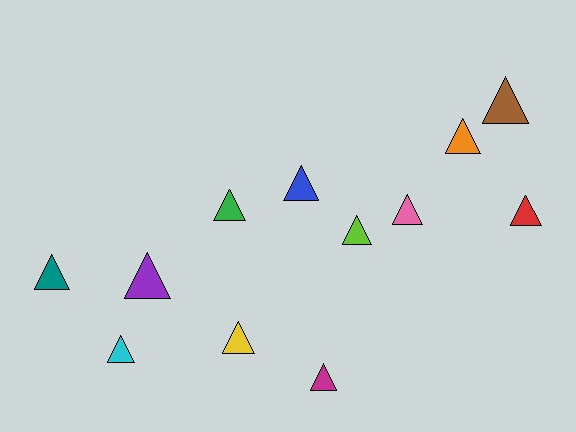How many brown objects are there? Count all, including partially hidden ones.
There is 1 brown object.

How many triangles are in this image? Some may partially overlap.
There are 12 triangles.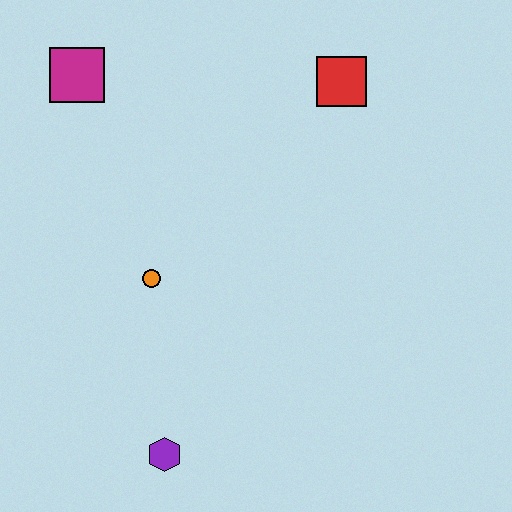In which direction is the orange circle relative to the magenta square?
The orange circle is below the magenta square.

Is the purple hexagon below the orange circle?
Yes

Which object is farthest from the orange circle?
The red square is farthest from the orange circle.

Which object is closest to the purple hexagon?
The orange circle is closest to the purple hexagon.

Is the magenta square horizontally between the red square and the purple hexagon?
No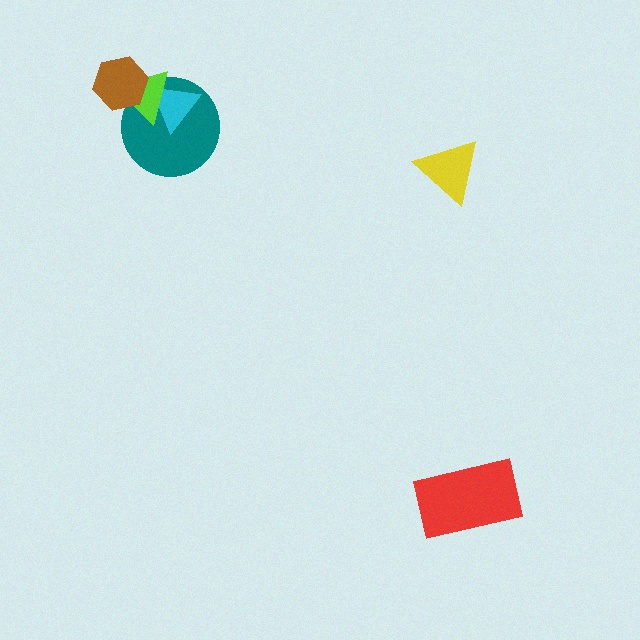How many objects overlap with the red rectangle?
0 objects overlap with the red rectangle.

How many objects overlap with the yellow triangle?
0 objects overlap with the yellow triangle.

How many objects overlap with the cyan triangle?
2 objects overlap with the cyan triangle.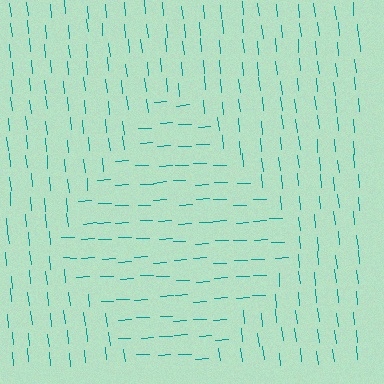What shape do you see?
I see a diamond.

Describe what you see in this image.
The image is filled with small teal line segments. A diamond region in the image has lines oriented differently from the surrounding lines, creating a visible texture boundary.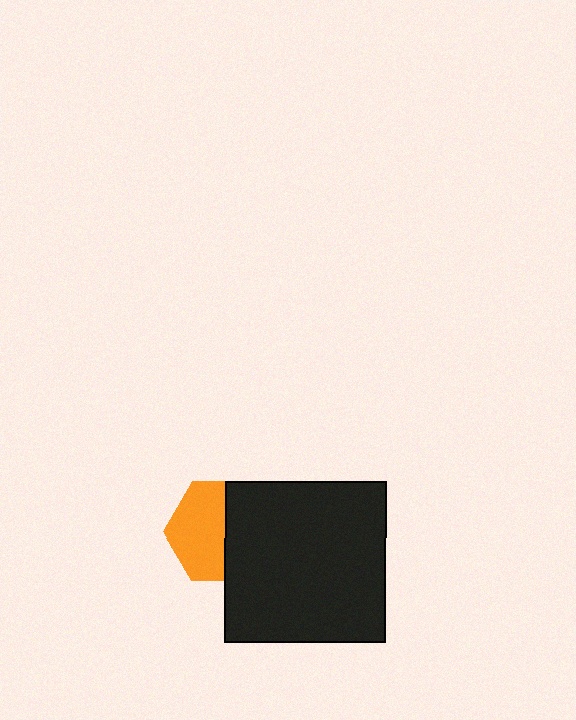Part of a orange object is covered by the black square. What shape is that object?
It is a hexagon.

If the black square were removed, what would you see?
You would see the complete orange hexagon.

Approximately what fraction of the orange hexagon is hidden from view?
Roughly 45% of the orange hexagon is hidden behind the black square.